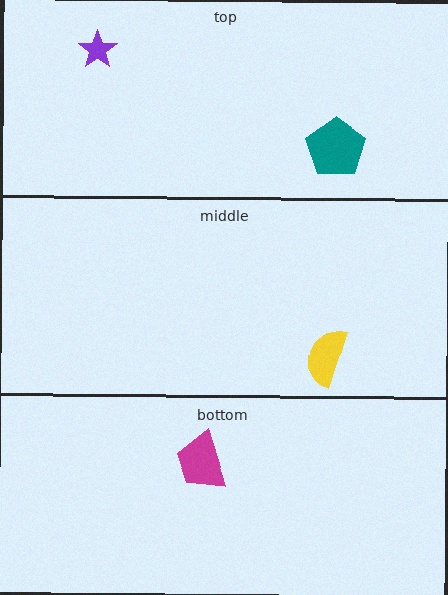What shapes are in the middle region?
The yellow semicircle.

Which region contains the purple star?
The top region.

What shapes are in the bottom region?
The magenta trapezoid.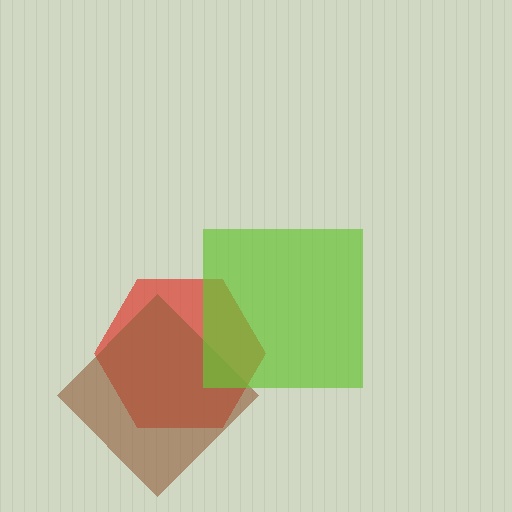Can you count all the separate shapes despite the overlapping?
Yes, there are 3 separate shapes.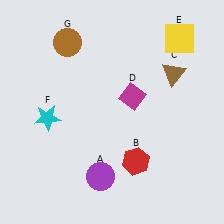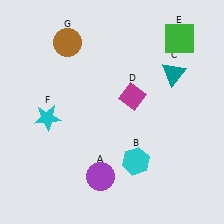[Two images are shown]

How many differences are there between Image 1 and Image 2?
There are 3 differences between the two images.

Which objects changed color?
B changed from red to cyan. C changed from brown to teal. E changed from yellow to green.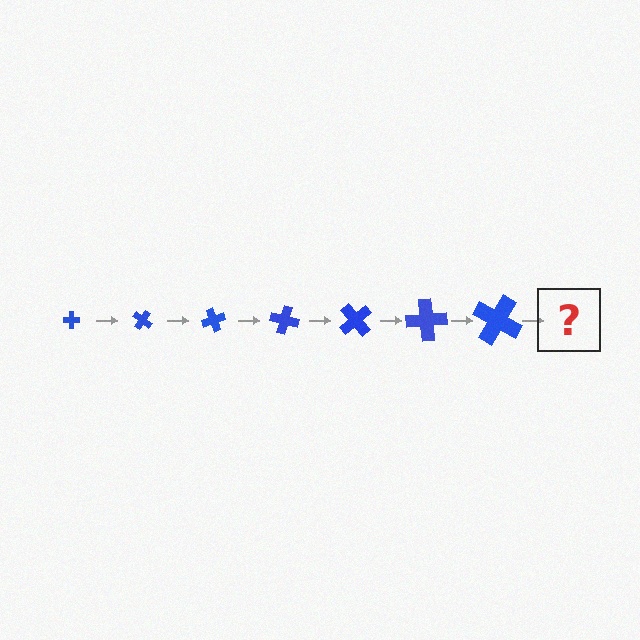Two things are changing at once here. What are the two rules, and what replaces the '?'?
The two rules are that the cross grows larger each step and it rotates 35 degrees each step. The '?' should be a cross, larger than the previous one and rotated 245 degrees from the start.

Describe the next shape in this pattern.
It should be a cross, larger than the previous one and rotated 245 degrees from the start.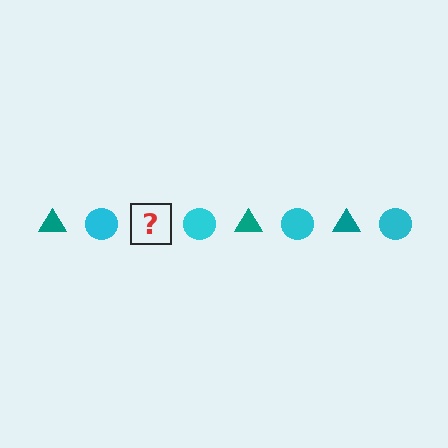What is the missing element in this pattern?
The missing element is a teal triangle.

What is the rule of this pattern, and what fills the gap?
The rule is that the pattern alternates between teal triangle and cyan circle. The gap should be filled with a teal triangle.